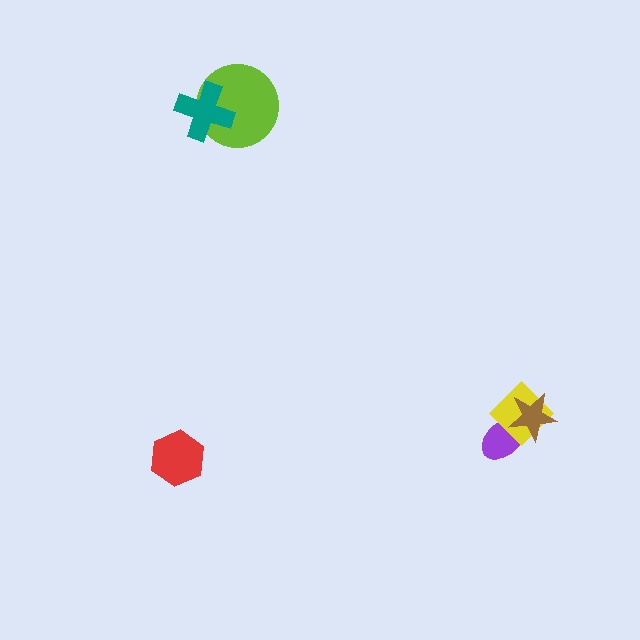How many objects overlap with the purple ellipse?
2 objects overlap with the purple ellipse.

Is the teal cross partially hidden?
No, no other shape covers it.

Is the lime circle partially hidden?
Yes, it is partially covered by another shape.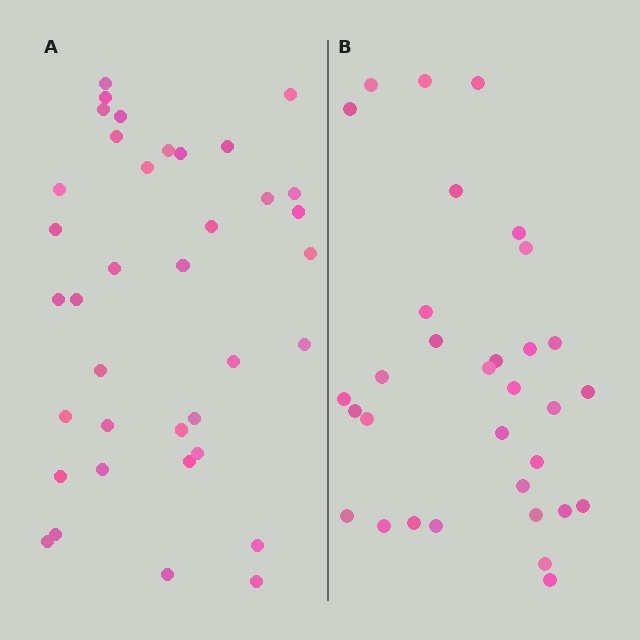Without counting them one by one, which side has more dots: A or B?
Region A (the left region) has more dots.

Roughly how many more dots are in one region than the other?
Region A has about 5 more dots than region B.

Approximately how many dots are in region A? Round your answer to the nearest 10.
About 40 dots. (The exact count is 37, which rounds to 40.)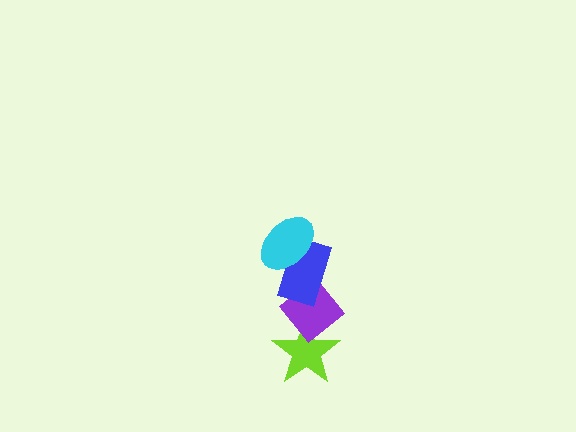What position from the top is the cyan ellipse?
The cyan ellipse is 1st from the top.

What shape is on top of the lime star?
The purple diamond is on top of the lime star.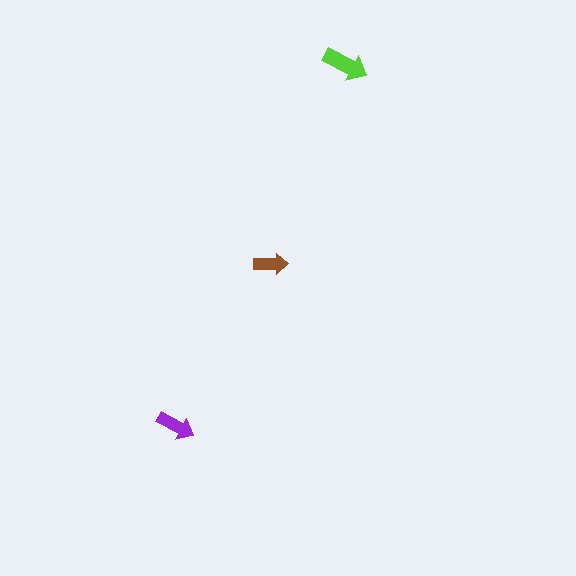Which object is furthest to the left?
The purple arrow is leftmost.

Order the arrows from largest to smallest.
the lime one, the purple one, the brown one.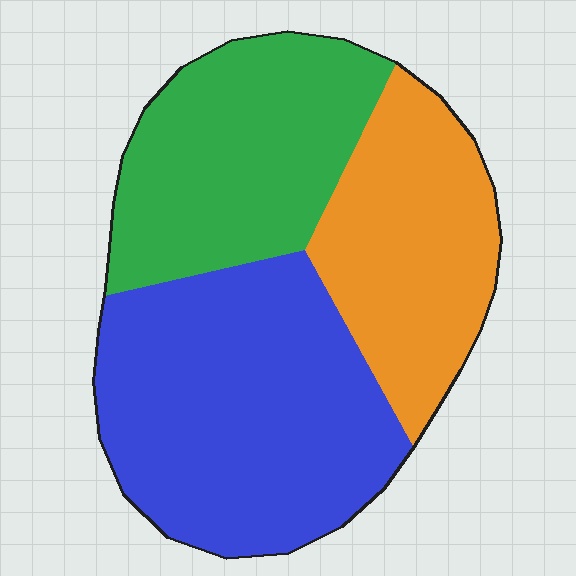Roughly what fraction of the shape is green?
Green covers about 30% of the shape.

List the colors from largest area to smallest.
From largest to smallest: blue, green, orange.